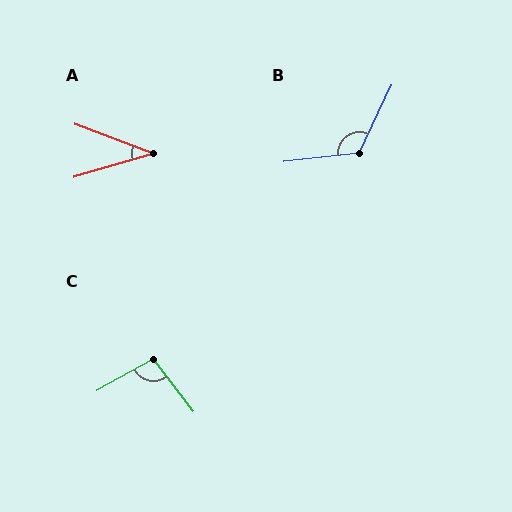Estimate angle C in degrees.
Approximately 98 degrees.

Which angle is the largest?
B, at approximately 122 degrees.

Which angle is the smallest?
A, at approximately 37 degrees.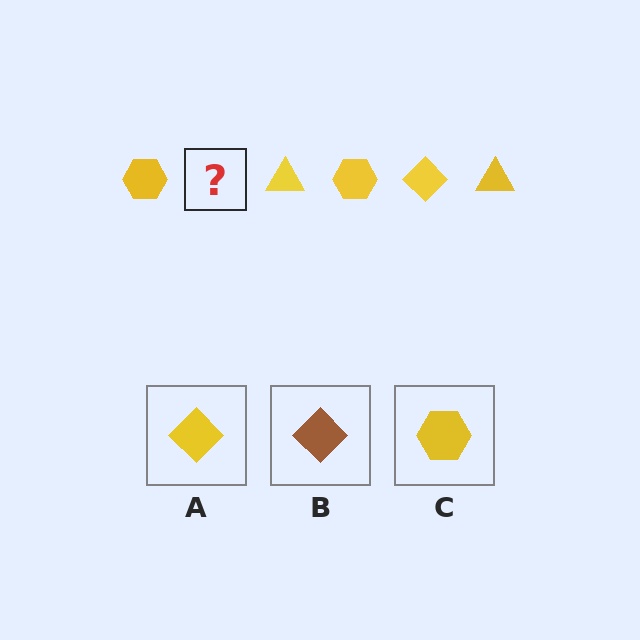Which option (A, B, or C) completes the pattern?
A.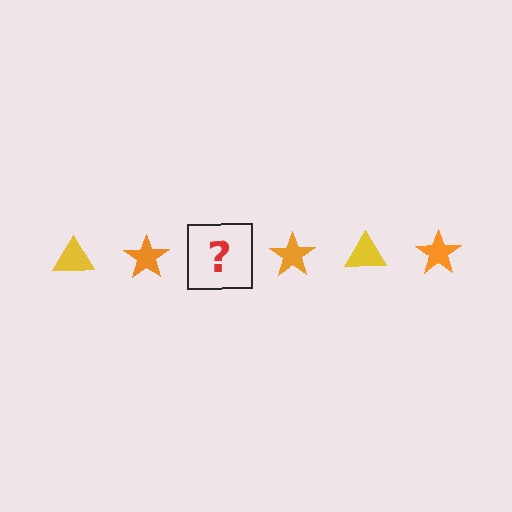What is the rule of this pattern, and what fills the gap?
The rule is that the pattern alternates between yellow triangle and orange star. The gap should be filled with a yellow triangle.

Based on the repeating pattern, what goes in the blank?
The blank should be a yellow triangle.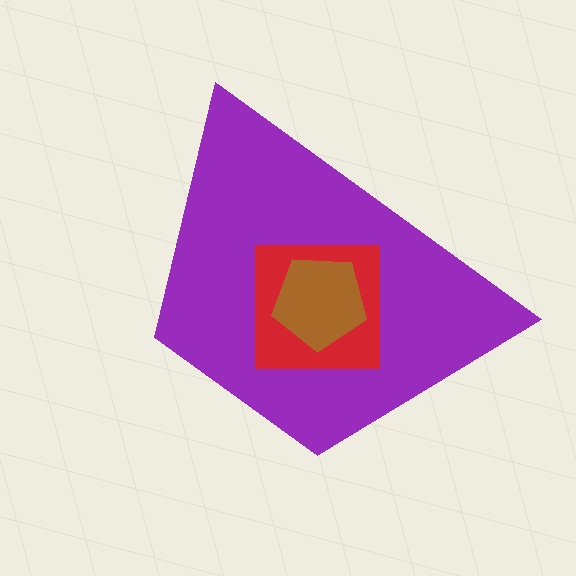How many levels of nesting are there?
3.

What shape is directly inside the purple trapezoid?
The red square.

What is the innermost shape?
The brown pentagon.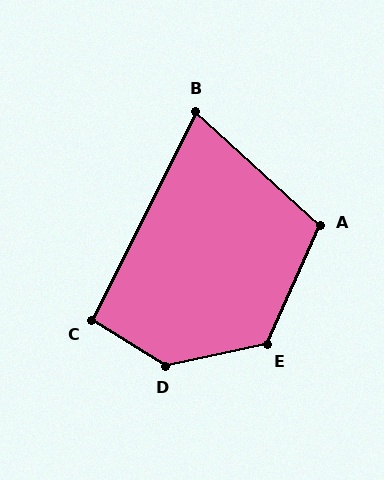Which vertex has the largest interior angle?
D, at approximately 137 degrees.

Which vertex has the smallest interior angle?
B, at approximately 74 degrees.